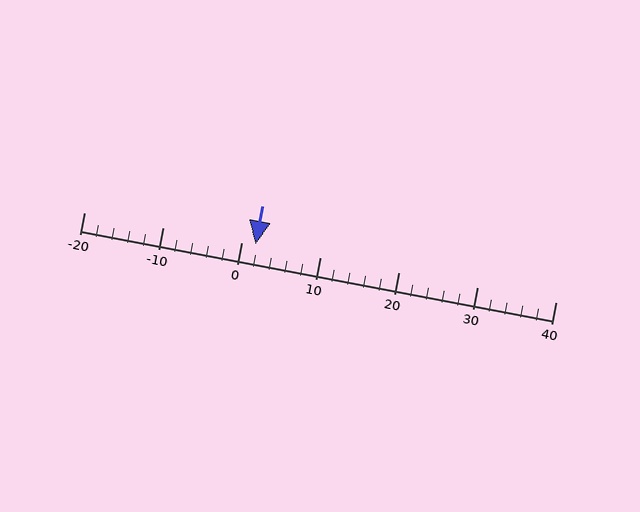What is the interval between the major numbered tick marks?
The major tick marks are spaced 10 units apart.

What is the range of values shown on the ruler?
The ruler shows values from -20 to 40.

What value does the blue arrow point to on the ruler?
The blue arrow points to approximately 2.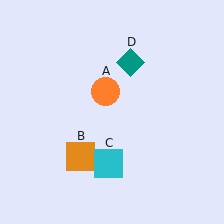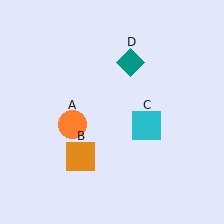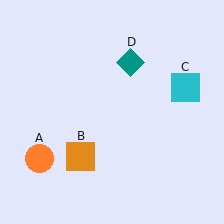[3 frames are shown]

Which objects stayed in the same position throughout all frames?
Orange square (object B) and teal diamond (object D) remained stationary.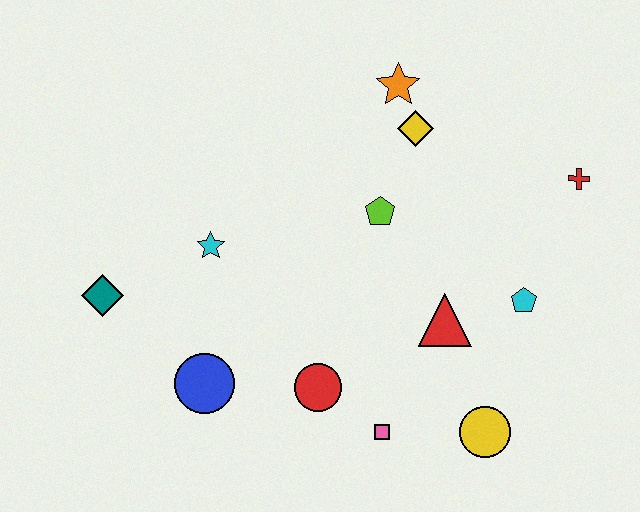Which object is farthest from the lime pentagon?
The teal diamond is farthest from the lime pentagon.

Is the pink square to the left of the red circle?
No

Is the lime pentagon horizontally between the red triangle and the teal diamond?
Yes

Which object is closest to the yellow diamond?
The orange star is closest to the yellow diamond.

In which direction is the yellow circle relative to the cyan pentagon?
The yellow circle is below the cyan pentagon.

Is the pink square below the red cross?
Yes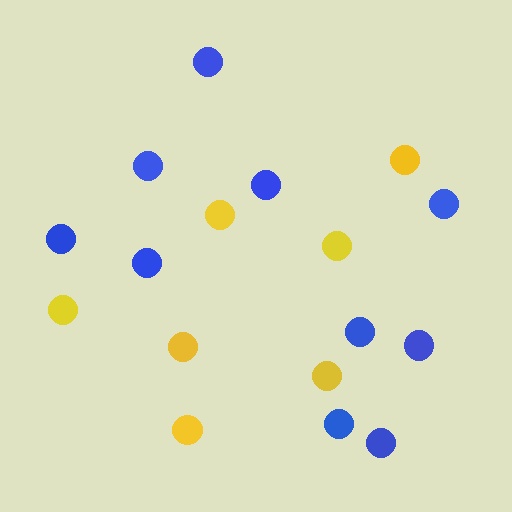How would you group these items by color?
There are 2 groups: one group of yellow circles (7) and one group of blue circles (10).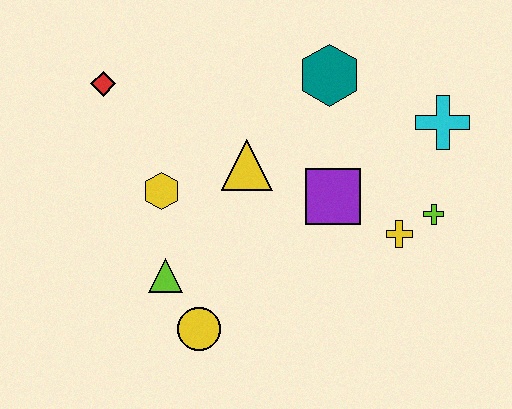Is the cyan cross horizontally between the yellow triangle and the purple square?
No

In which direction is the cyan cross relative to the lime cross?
The cyan cross is above the lime cross.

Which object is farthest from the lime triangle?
The cyan cross is farthest from the lime triangle.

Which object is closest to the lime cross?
The yellow cross is closest to the lime cross.